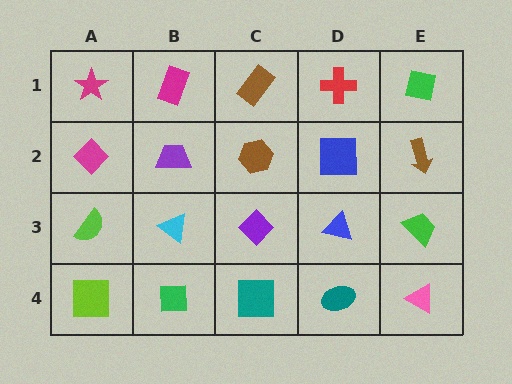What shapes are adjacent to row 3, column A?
A magenta diamond (row 2, column A), a lime square (row 4, column A), a cyan triangle (row 3, column B).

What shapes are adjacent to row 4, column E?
A green trapezoid (row 3, column E), a teal ellipse (row 4, column D).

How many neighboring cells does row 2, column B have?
4.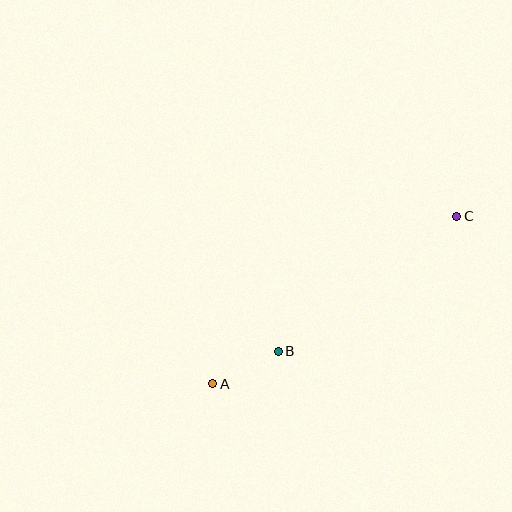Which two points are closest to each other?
Points A and B are closest to each other.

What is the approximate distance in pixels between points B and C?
The distance between B and C is approximately 224 pixels.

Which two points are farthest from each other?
Points A and C are farthest from each other.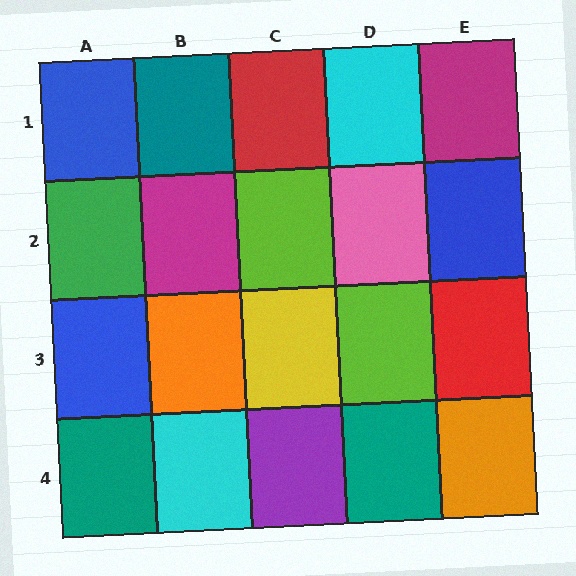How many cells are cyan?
2 cells are cyan.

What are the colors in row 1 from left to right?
Blue, teal, red, cyan, magenta.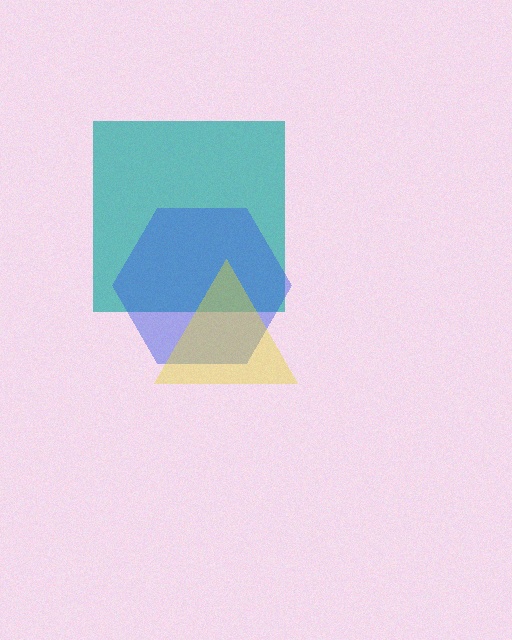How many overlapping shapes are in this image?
There are 3 overlapping shapes in the image.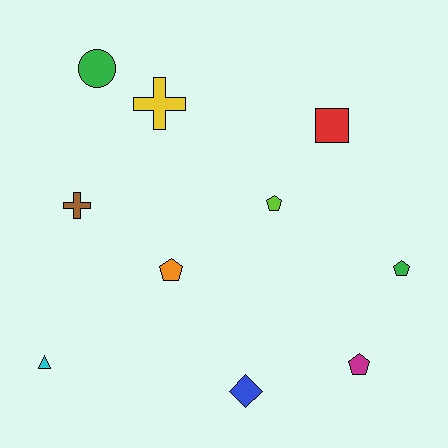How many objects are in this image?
There are 10 objects.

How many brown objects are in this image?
There is 1 brown object.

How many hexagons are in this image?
There are no hexagons.